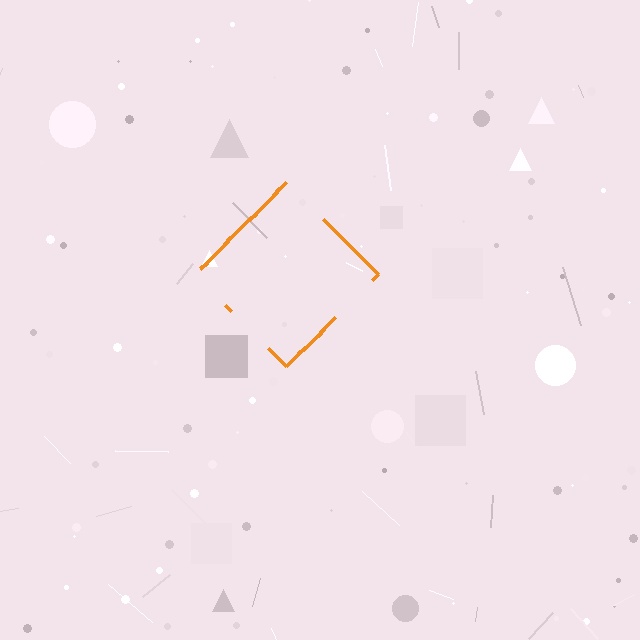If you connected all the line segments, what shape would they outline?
They would outline a diamond.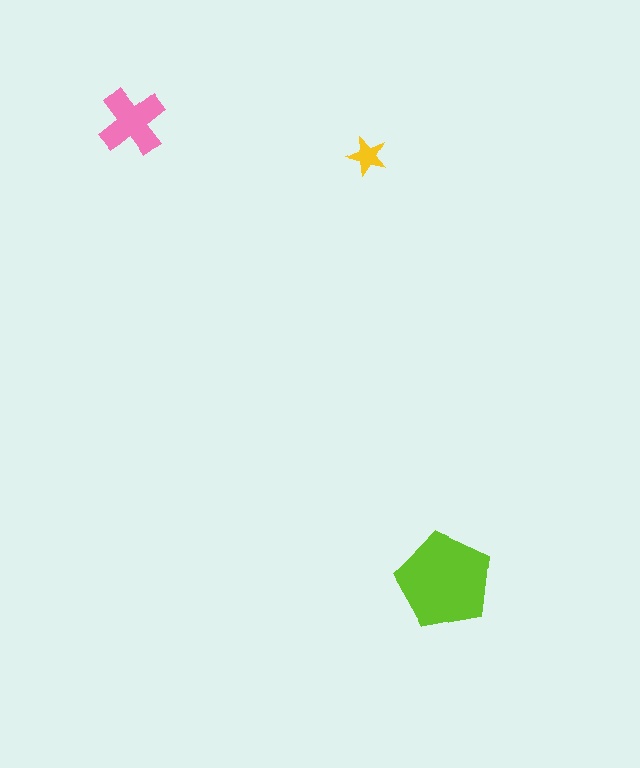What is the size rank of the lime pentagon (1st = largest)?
1st.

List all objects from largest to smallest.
The lime pentagon, the pink cross, the yellow star.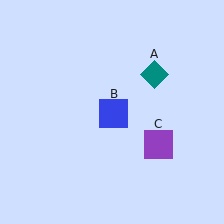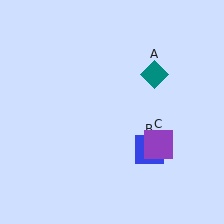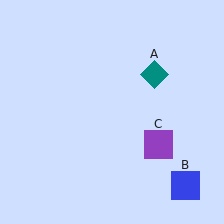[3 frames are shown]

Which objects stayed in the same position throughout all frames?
Teal diamond (object A) and purple square (object C) remained stationary.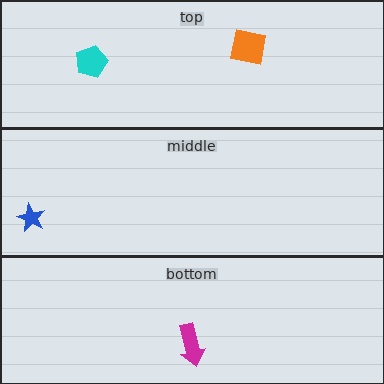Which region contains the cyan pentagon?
The top region.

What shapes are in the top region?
The orange square, the cyan pentagon.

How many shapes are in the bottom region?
1.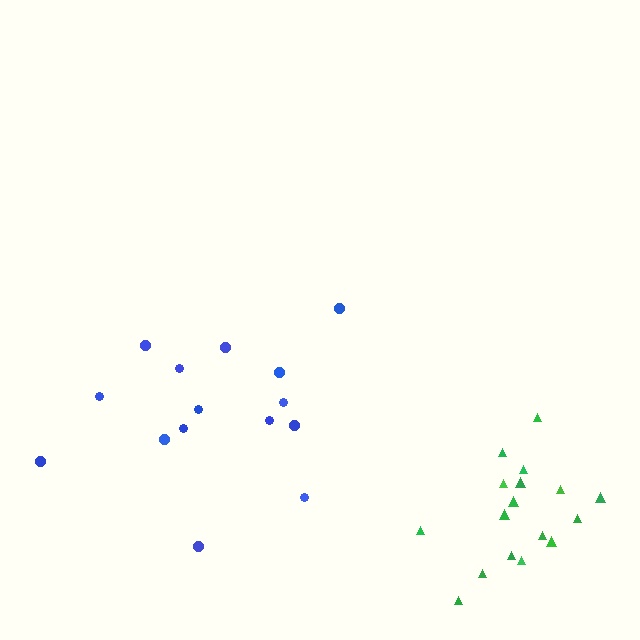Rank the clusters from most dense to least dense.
green, blue.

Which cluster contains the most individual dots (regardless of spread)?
Green (17).